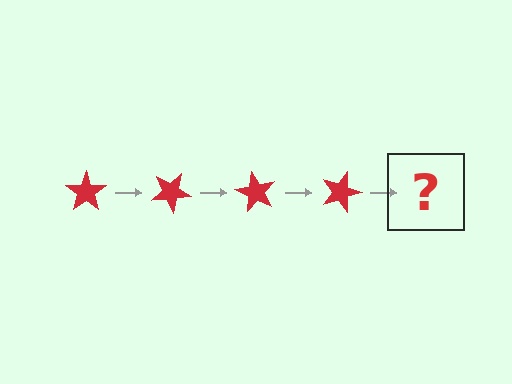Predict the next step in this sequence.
The next step is a red star rotated 120 degrees.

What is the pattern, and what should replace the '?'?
The pattern is that the star rotates 30 degrees each step. The '?' should be a red star rotated 120 degrees.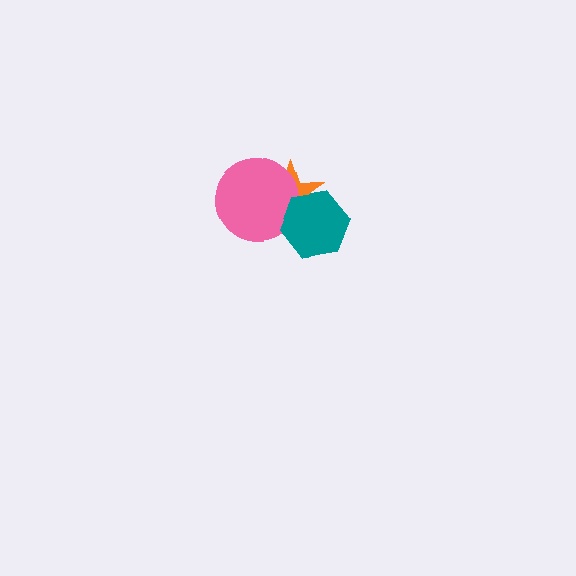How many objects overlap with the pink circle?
2 objects overlap with the pink circle.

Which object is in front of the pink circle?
The teal hexagon is in front of the pink circle.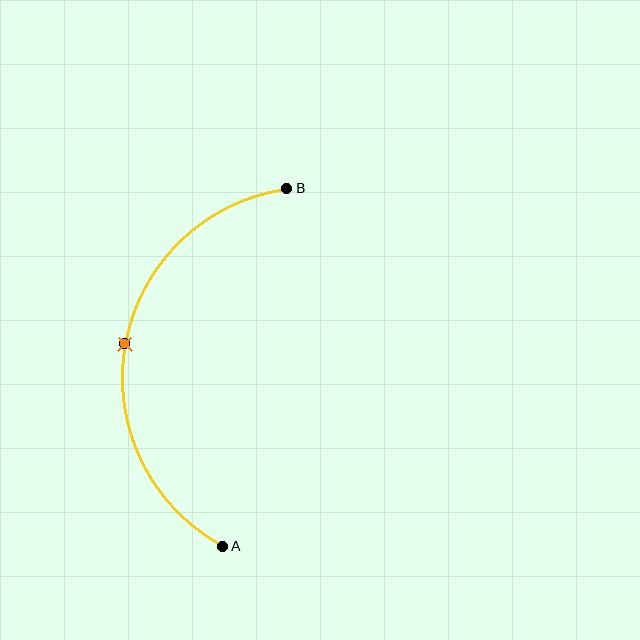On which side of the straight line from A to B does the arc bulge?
The arc bulges to the left of the straight line connecting A and B.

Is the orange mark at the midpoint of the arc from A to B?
Yes. The orange mark lies on the arc at equal arc-length from both A and B — it is the arc midpoint.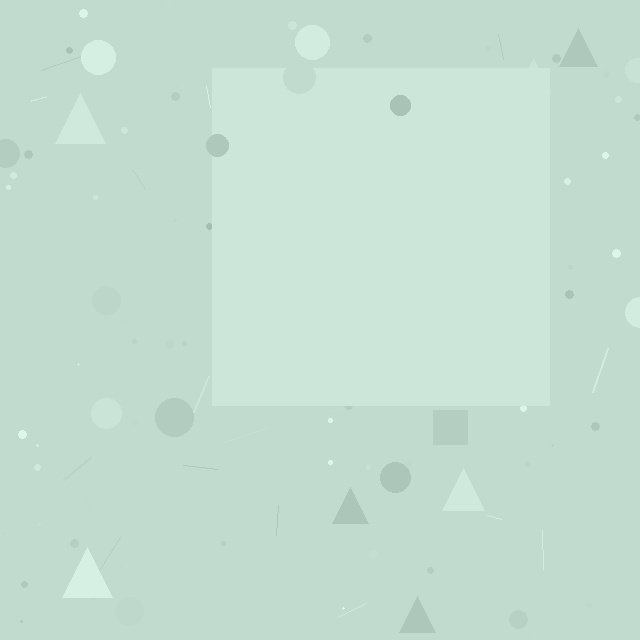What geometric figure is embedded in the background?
A square is embedded in the background.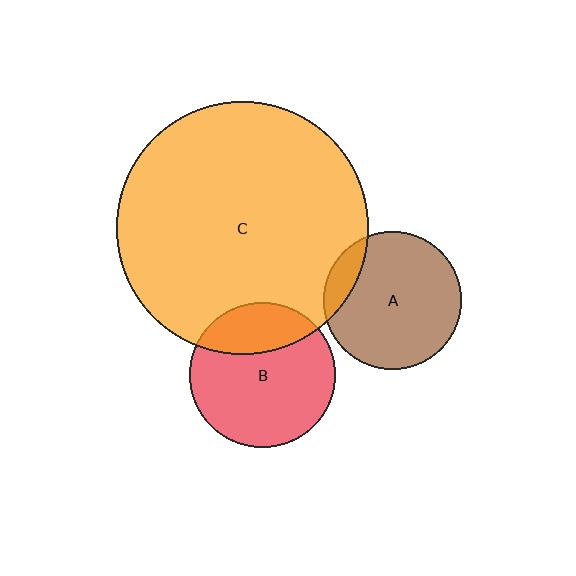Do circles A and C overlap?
Yes.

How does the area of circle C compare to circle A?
Approximately 3.4 times.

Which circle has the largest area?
Circle C (orange).